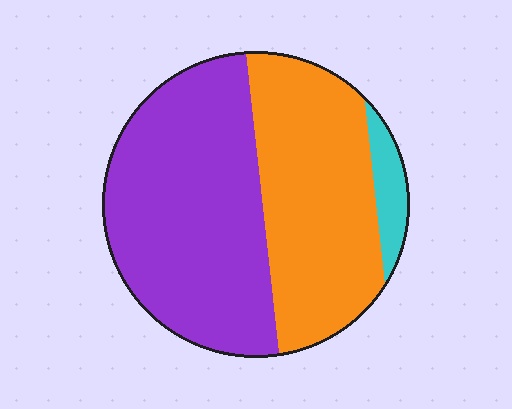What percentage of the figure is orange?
Orange takes up about two fifths (2/5) of the figure.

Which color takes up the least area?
Cyan, at roughly 5%.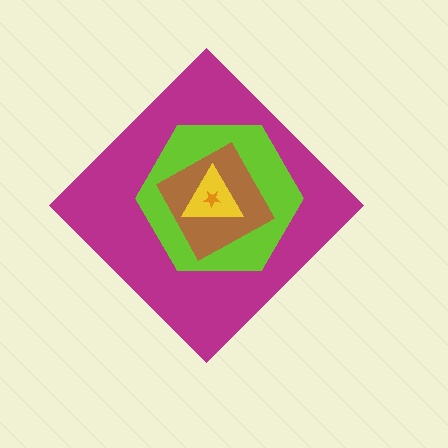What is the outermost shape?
The magenta diamond.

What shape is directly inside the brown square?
The yellow triangle.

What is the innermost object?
The orange star.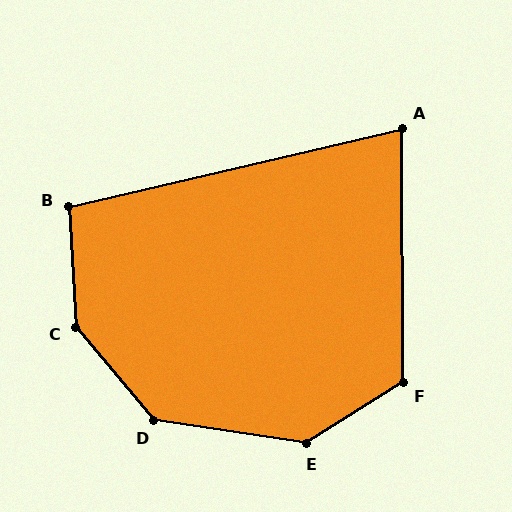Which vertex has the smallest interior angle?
A, at approximately 77 degrees.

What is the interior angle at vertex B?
Approximately 100 degrees (obtuse).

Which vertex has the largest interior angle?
C, at approximately 144 degrees.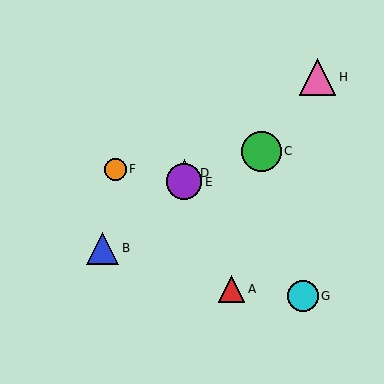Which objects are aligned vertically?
Objects D, E are aligned vertically.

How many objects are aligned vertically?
2 objects (D, E) are aligned vertically.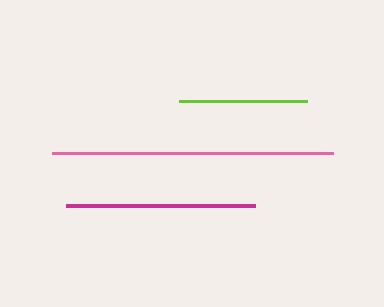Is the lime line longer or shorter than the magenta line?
The magenta line is longer than the lime line.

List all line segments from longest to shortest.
From longest to shortest: pink, magenta, lime.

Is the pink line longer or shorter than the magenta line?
The pink line is longer than the magenta line.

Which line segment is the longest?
The pink line is the longest at approximately 281 pixels.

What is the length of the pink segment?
The pink segment is approximately 281 pixels long.